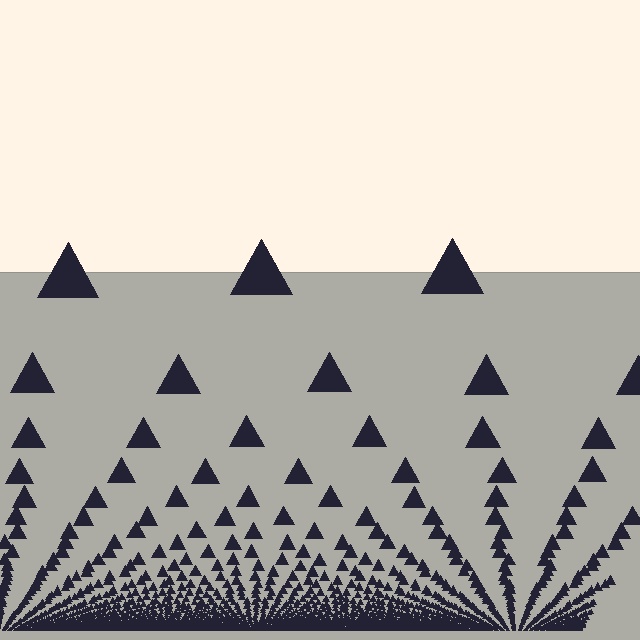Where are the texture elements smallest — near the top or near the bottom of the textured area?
Near the bottom.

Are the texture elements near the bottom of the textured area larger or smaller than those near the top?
Smaller. The gradient is inverted — elements near the bottom are smaller and denser.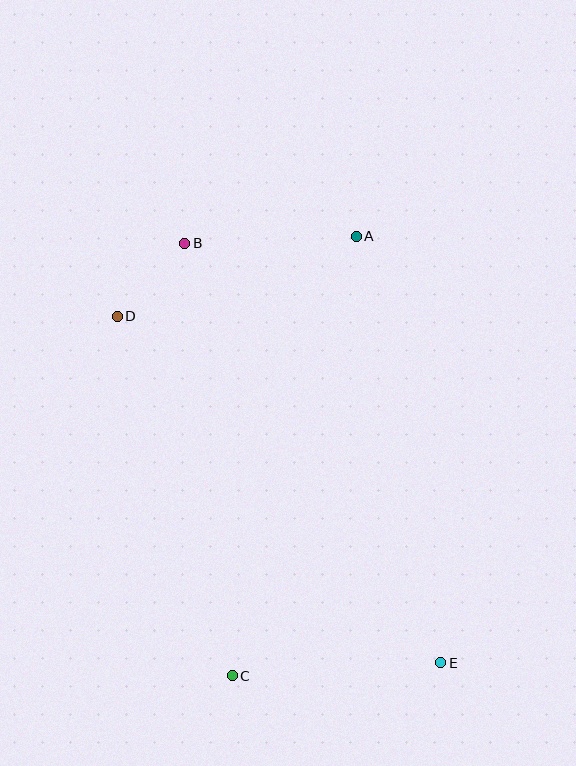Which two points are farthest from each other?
Points B and E are farthest from each other.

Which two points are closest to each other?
Points B and D are closest to each other.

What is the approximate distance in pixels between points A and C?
The distance between A and C is approximately 456 pixels.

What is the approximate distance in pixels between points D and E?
The distance between D and E is approximately 474 pixels.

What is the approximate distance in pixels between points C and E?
The distance between C and E is approximately 209 pixels.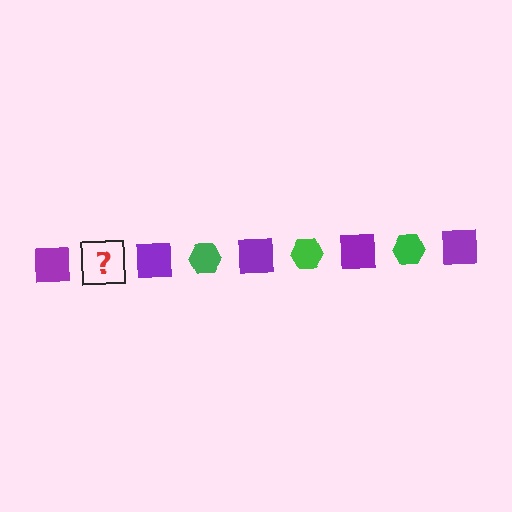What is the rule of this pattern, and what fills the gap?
The rule is that the pattern alternates between purple square and green hexagon. The gap should be filled with a green hexagon.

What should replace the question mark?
The question mark should be replaced with a green hexagon.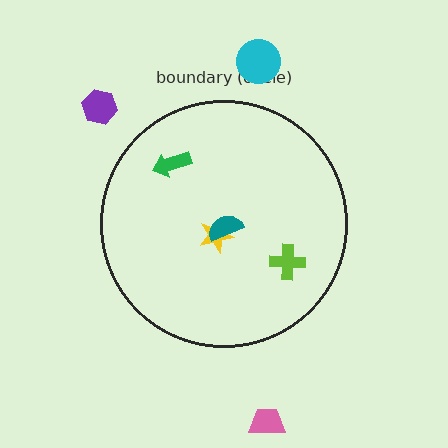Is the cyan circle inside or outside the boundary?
Outside.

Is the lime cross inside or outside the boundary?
Inside.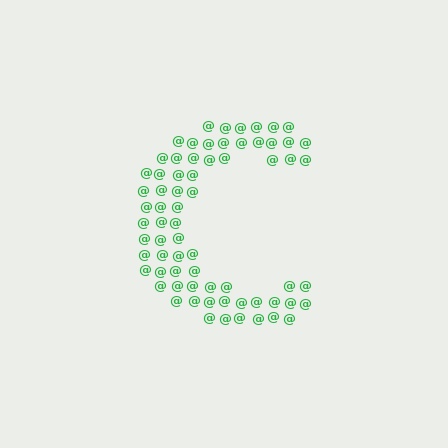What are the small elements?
The small elements are at signs.